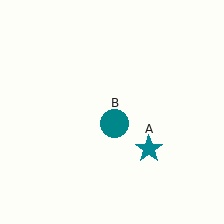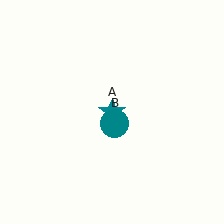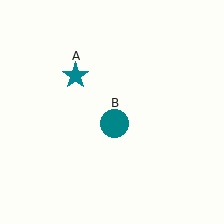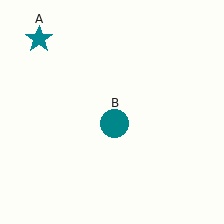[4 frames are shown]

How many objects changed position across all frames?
1 object changed position: teal star (object A).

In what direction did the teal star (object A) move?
The teal star (object A) moved up and to the left.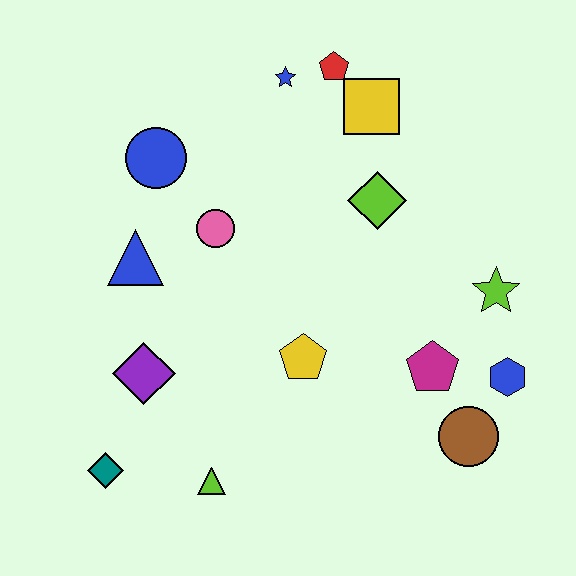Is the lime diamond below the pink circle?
No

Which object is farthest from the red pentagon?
The teal diamond is farthest from the red pentagon.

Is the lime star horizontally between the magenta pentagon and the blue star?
No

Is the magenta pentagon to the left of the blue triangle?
No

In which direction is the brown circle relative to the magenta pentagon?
The brown circle is below the magenta pentagon.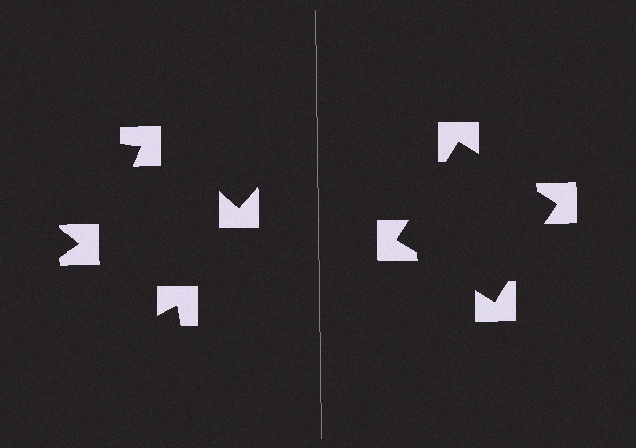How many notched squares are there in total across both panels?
8 — 4 on each side.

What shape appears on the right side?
An illusory square.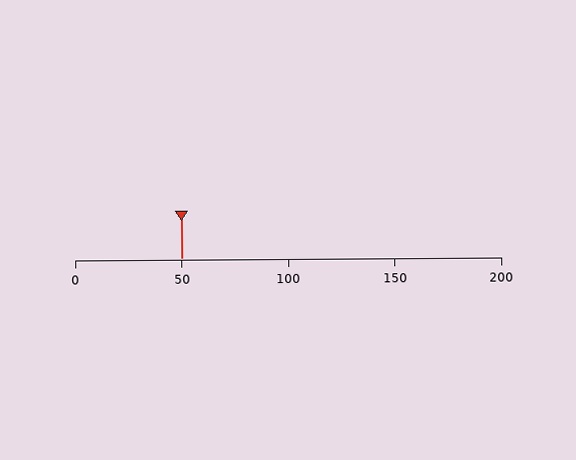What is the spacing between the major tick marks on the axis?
The major ticks are spaced 50 apart.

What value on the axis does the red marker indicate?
The marker indicates approximately 50.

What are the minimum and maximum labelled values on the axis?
The axis runs from 0 to 200.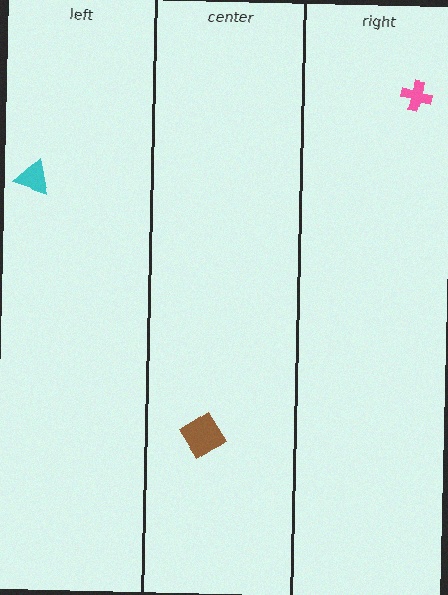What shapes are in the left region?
The cyan triangle.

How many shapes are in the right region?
1.